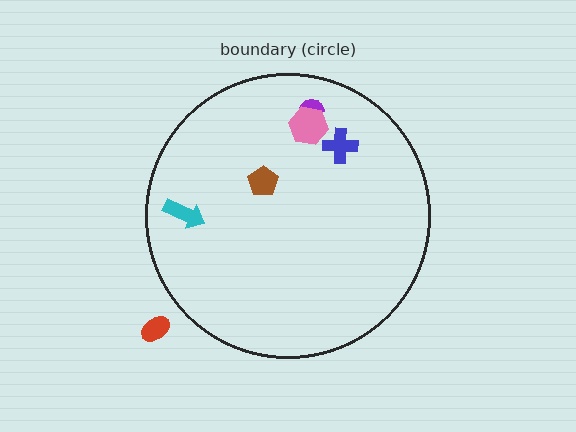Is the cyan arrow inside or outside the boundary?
Inside.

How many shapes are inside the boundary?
5 inside, 1 outside.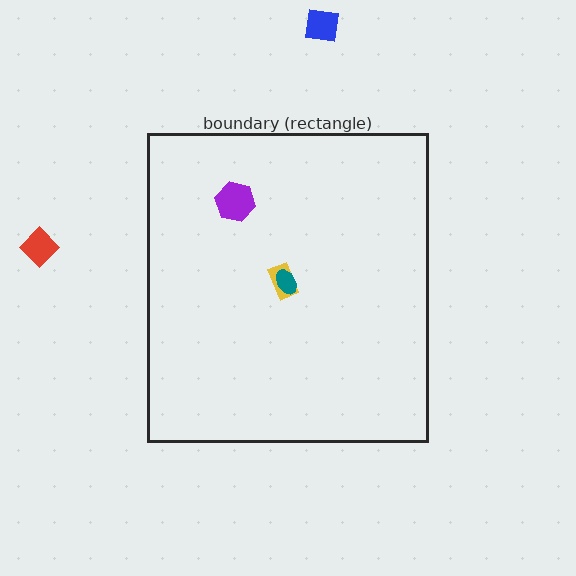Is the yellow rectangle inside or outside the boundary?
Inside.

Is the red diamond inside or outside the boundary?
Outside.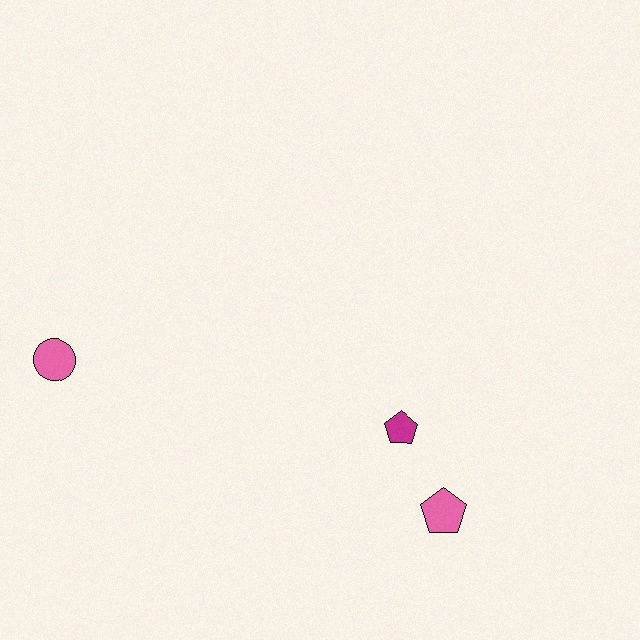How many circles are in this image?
There is 1 circle.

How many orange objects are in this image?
There are no orange objects.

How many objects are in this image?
There are 3 objects.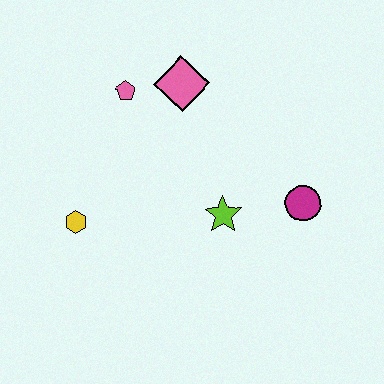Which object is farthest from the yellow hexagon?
The magenta circle is farthest from the yellow hexagon.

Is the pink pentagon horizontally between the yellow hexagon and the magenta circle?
Yes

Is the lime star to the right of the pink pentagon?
Yes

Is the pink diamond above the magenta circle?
Yes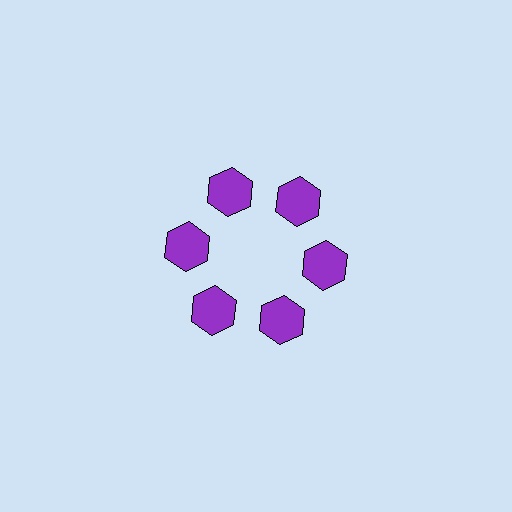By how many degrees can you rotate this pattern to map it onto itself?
The pattern maps onto itself every 60 degrees of rotation.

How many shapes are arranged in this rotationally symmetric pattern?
There are 6 shapes, arranged in 6 groups of 1.